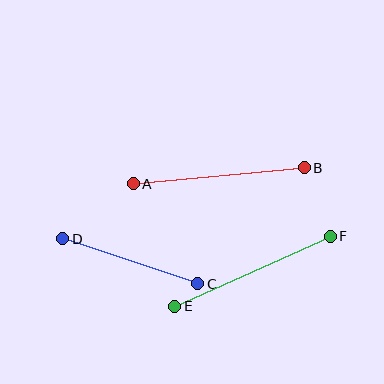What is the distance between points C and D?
The distance is approximately 142 pixels.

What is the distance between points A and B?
The distance is approximately 172 pixels.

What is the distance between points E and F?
The distance is approximately 170 pixels.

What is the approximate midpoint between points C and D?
The midpoint is at approximately (130, 261) pixels.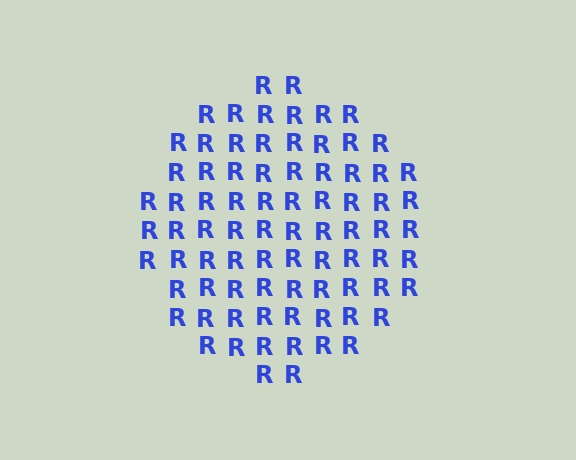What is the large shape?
The large shape is a circle.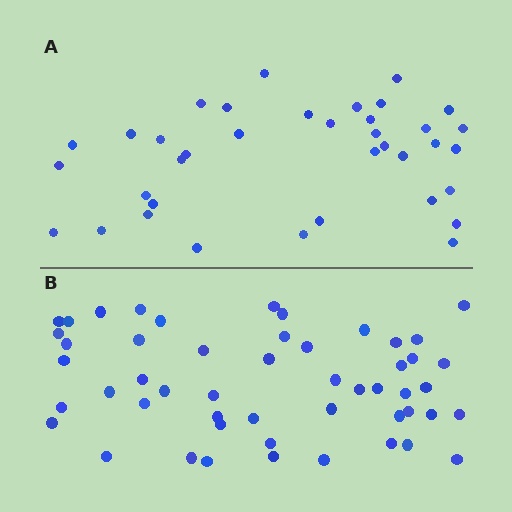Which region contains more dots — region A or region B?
Region B (the bottom region) has more dots.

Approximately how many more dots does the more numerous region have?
Region B has approximately 15 more dots than region A.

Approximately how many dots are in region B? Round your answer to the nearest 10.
About 50 dots. (The exact count is 51, which rounds to 50.)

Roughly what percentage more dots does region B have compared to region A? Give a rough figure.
About 40% more.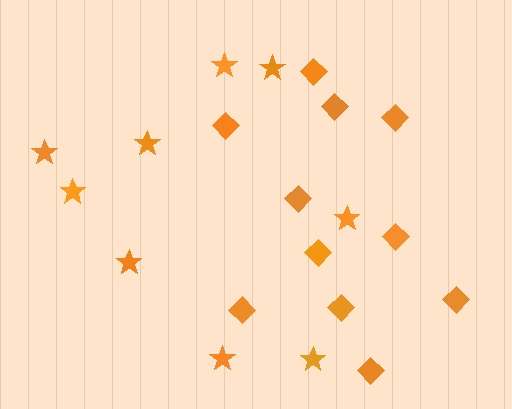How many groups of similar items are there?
There are 2 groups: one group of diamonds (11) and one group of stars (9).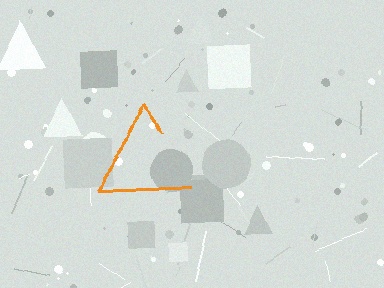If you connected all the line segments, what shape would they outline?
They would outline a triangle.